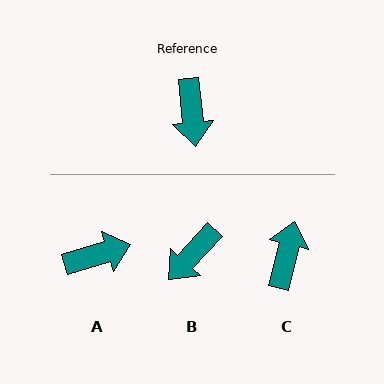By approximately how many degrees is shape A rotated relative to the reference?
Approximately 101 degrees counter-clockwise.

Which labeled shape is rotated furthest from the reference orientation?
C, about 160 degrees away.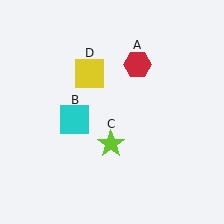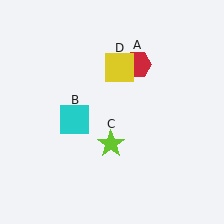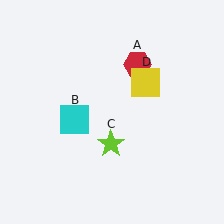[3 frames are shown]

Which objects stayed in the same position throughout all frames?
Red hexagon (object A) and cyan square (object B) and lime star (object C) remained stationary.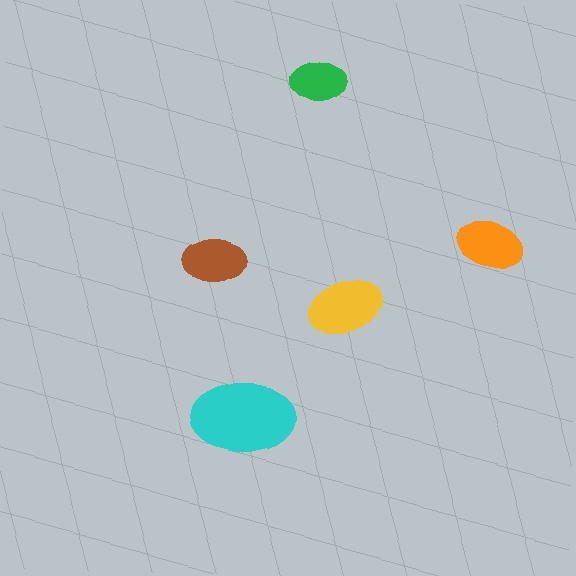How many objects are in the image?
There are 5 objects in the image.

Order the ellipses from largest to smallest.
the cyan one, the yellow one, the orange one, the brown one, the green one.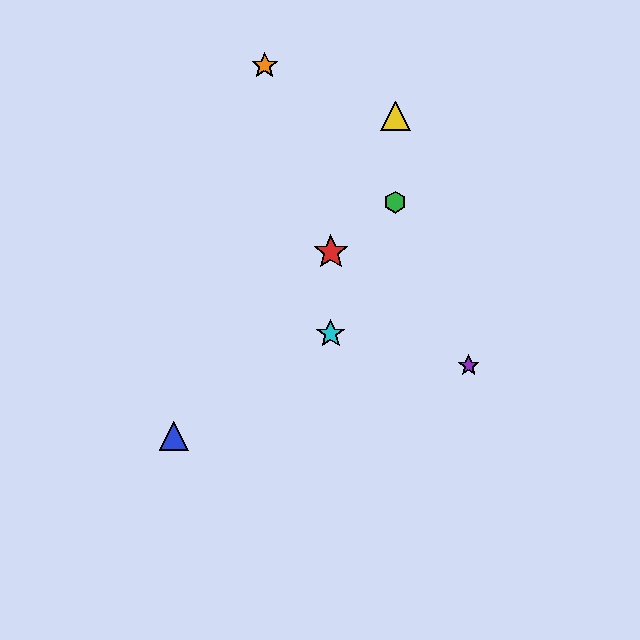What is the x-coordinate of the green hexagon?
The green hexagon is at x≈395.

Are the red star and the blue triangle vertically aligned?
No, the red star is at x≈331 and the blue triangle is at x≈174.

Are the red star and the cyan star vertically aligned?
Yes, both are at x≈331.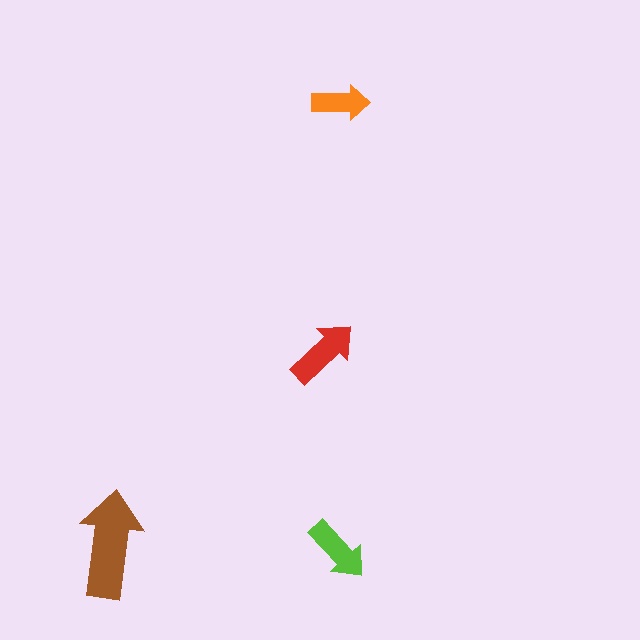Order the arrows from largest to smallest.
the brown one, the red one, the lime one, the orange one.